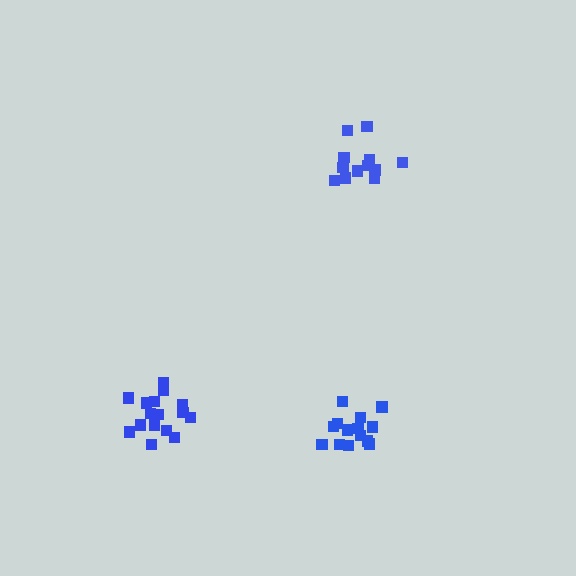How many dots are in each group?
Group 1: 12 dots, Group 2: 17 dots, Group 3: 14 dots (43 total).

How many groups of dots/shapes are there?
There are 3 groups.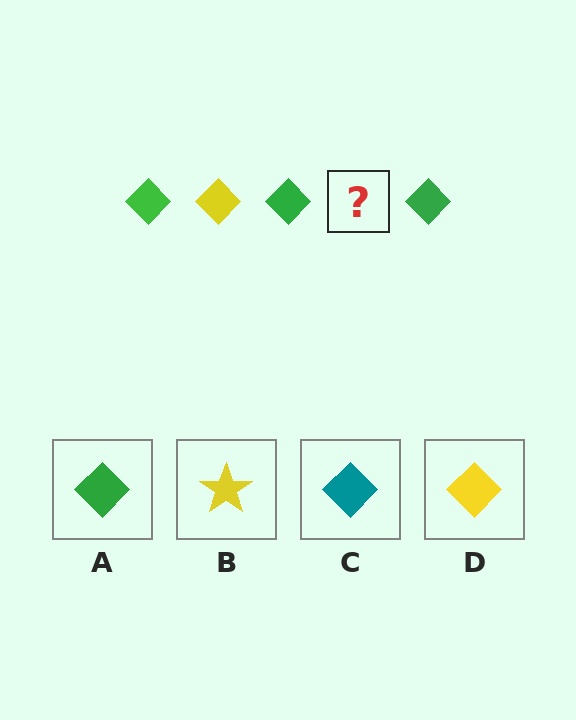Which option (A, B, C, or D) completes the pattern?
D.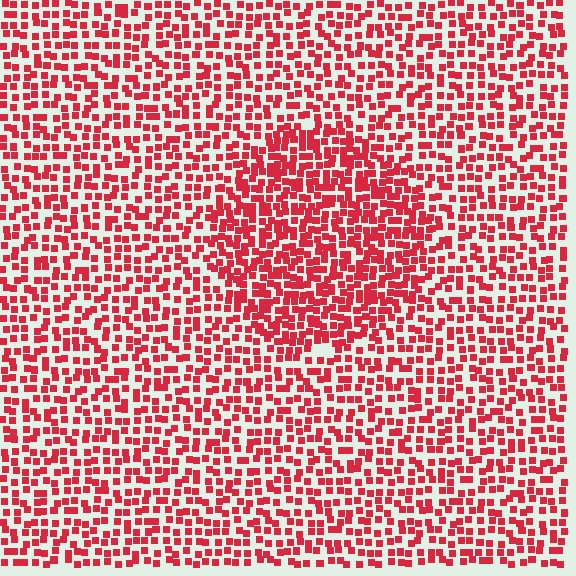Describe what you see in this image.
The image contains small red elements arranged at two different densities. A circle-shaped region is visible where the elements are more densely packed than the surrounding area.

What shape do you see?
I see a circle.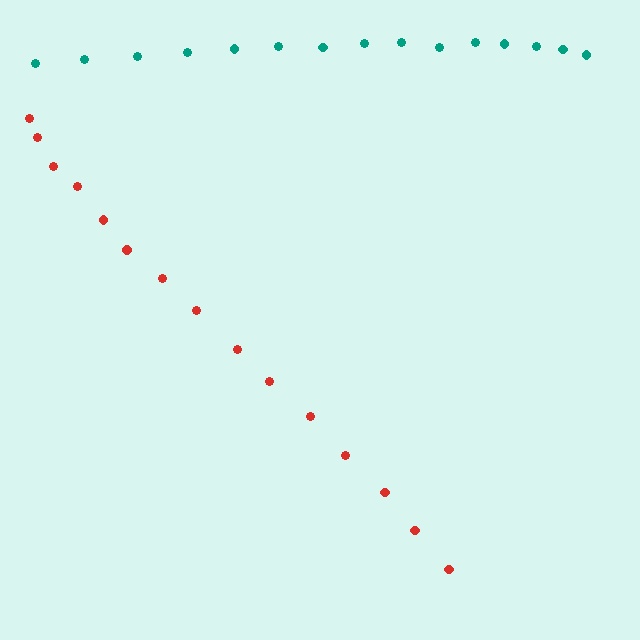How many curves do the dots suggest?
There are 2 distinct paths.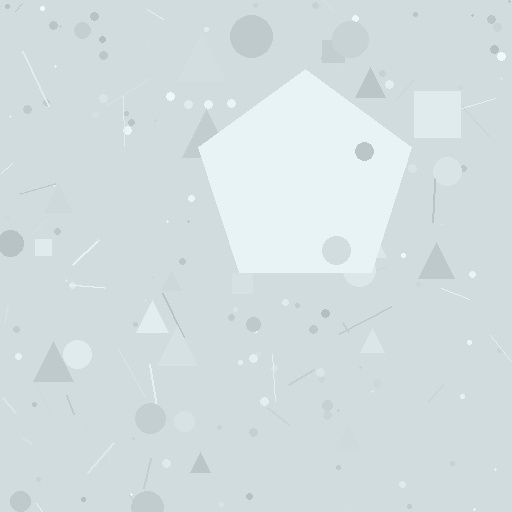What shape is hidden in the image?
A pentagon is hidden in the image.